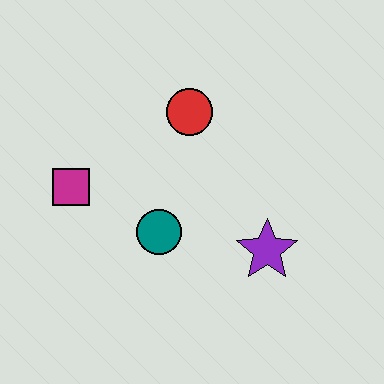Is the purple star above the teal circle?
No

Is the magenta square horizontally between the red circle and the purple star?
No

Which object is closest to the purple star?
The teal circle is closest to the purple star.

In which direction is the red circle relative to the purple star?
The red circle is above the purple star.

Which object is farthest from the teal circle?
The red circle is farthest from the teal circle.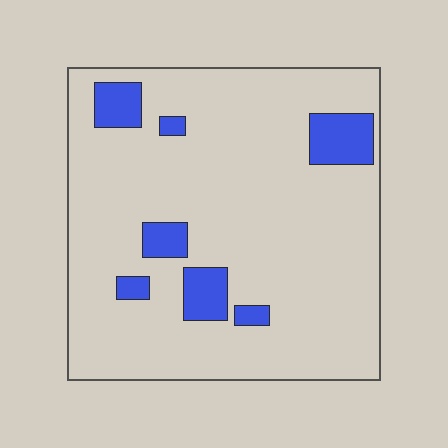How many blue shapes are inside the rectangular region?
7.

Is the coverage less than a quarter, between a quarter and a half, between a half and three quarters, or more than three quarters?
Less than a quarter.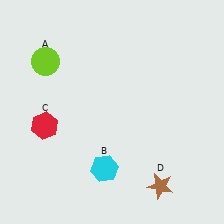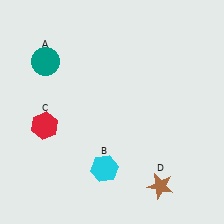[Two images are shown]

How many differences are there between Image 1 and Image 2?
There is 1 difference between the two images.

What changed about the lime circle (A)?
In Image 1, A is lime. In Image 2, it changed to teal.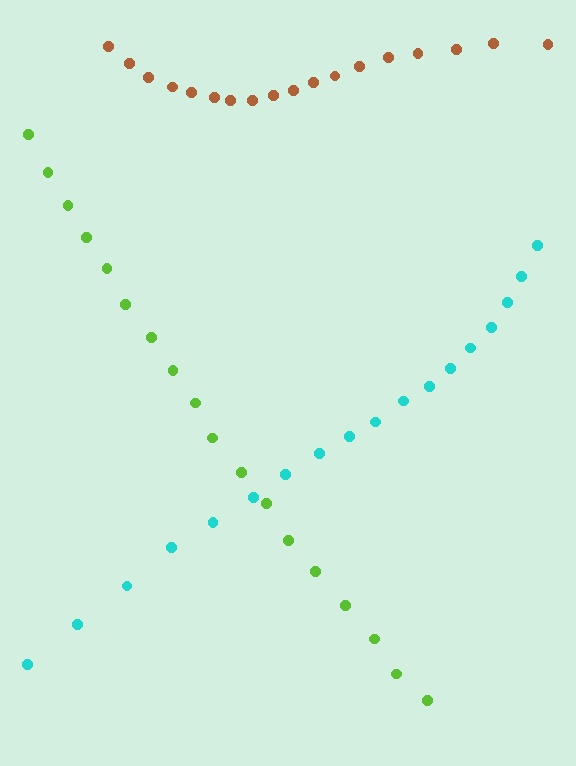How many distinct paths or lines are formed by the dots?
There are 3 distinct paths.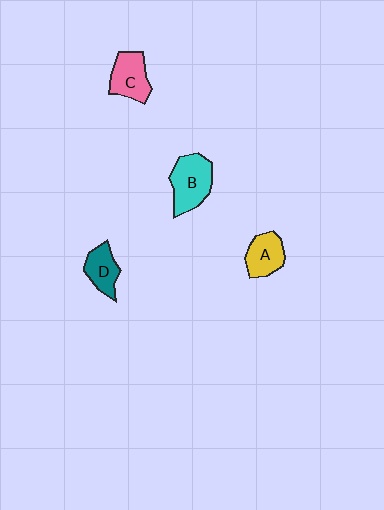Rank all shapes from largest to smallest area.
From largest to smallest: B (cyan), C (pink), A (yellow), D (teal).